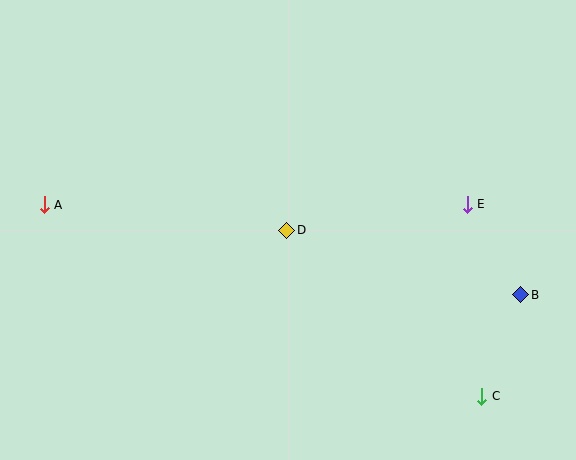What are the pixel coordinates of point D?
Point D is at (287, 230).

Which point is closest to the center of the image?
Point D at (287, 230) is closest to the center.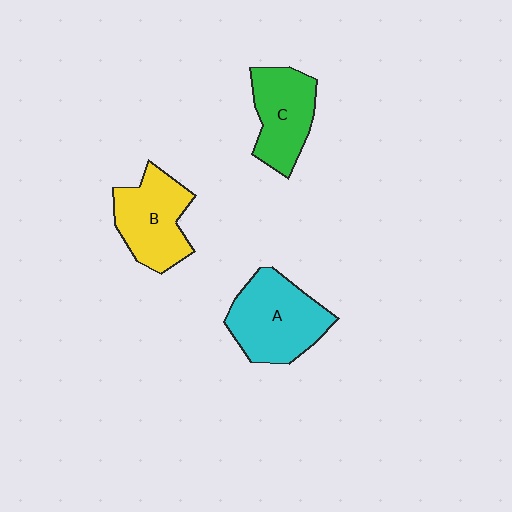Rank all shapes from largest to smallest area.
From largest to smallest: A (cyan), B (yellow), C (green).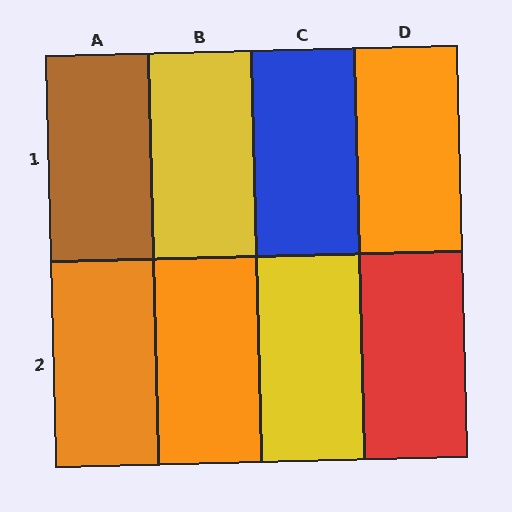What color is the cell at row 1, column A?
Brown.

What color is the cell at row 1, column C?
Blue.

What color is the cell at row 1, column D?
Orange.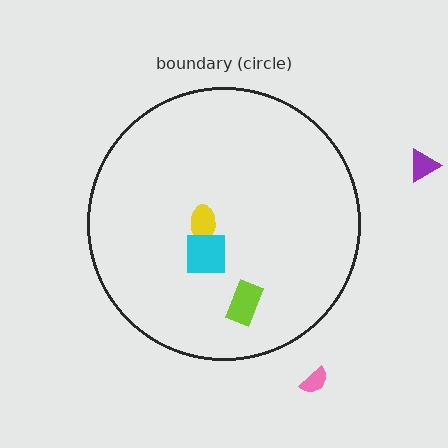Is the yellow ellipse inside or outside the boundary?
Inside.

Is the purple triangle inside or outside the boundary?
Outside.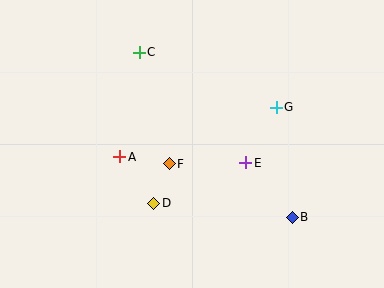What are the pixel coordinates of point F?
Point F is at (169, 164).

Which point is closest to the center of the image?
Point F at (169, 164) is closest to the center.